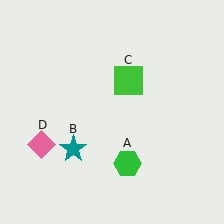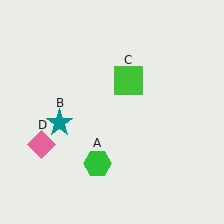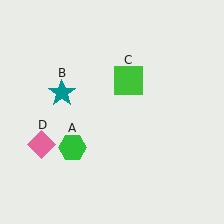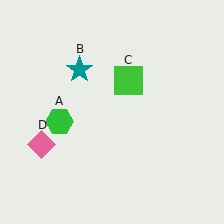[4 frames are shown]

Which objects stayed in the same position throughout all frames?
Green square (object C) and pink diamond (object D) remained stationary.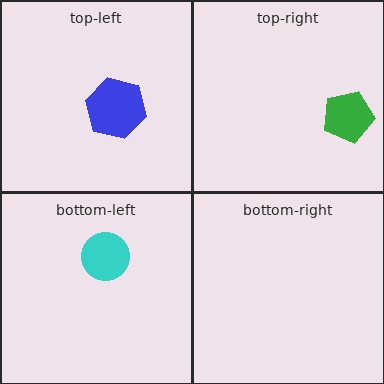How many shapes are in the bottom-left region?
1.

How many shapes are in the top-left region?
1.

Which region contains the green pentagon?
The top-right region.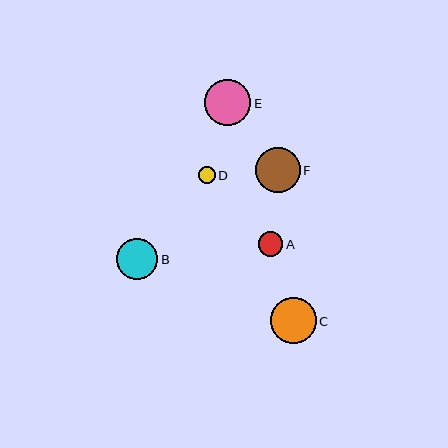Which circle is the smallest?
Circle D is the smallest with a size of approximately 17 pixels.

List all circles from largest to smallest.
From largest to smallest: C, E, F, B, A, D.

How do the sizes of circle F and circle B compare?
Circle F and circle B are approximately the same size.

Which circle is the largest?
Circle C is the largest with a size of approximately 46 pixels.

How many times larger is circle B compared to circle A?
Circle B is approximately 1.7 times the size of circle A.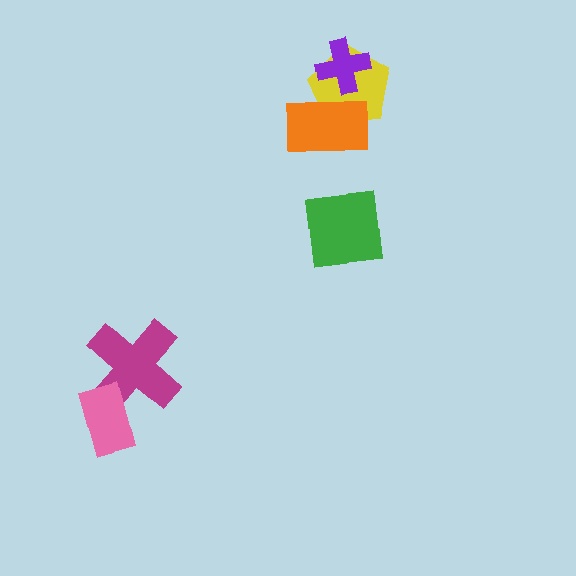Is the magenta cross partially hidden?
Yes, it is partially covered by another shape.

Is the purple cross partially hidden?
No, no other shape covers it.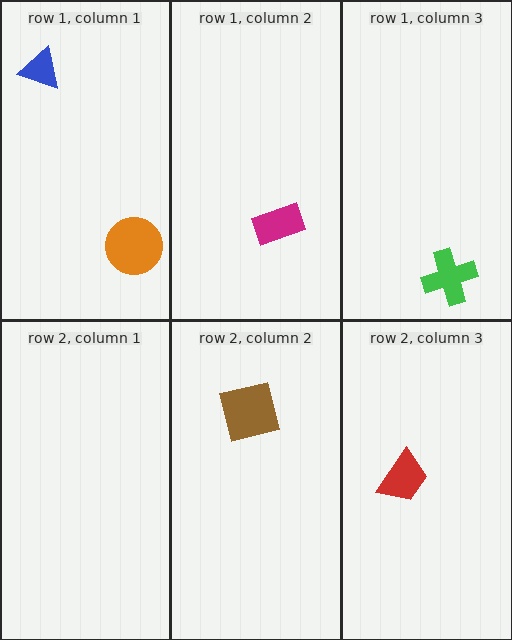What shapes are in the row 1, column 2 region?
The magenta rectangle.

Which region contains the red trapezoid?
The row 2, column 3 region.